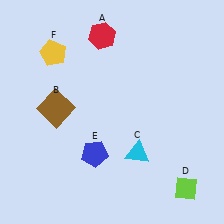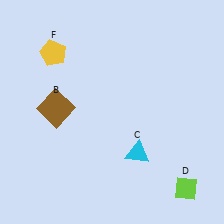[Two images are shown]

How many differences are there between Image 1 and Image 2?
There are 2 differences between the two images.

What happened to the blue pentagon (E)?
The blue pentagon (E) was removed in Image 2. It was in the bottom-left area of Image 1.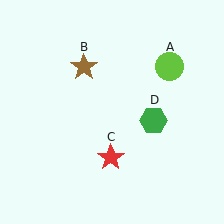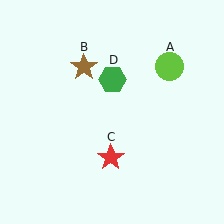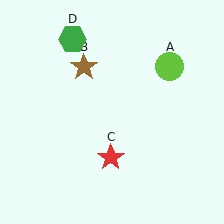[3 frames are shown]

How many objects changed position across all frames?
1 object changed position: green hexagon (object D).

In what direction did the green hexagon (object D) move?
The green hexagon (object D) moved up and to the left.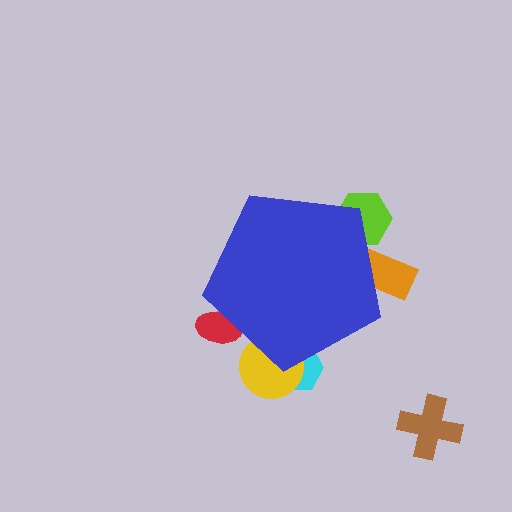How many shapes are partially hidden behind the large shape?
5 shapes are partially hidden.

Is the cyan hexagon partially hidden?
Yes, the cyan hexagon is partially hidden behind the blue pentagon.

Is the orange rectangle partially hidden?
Yes, the orange rectangle is partially hidden behind the blue pentagon.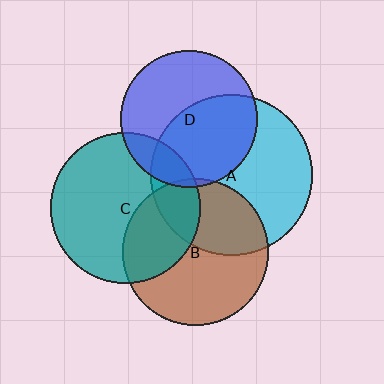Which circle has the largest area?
Circle A (cyan).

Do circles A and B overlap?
Yes.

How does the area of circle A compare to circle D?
Approximately 1.4 times.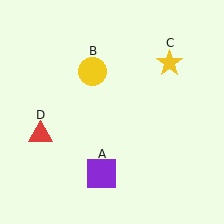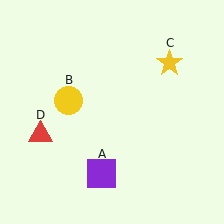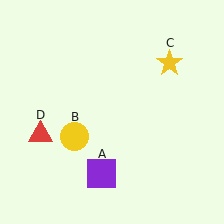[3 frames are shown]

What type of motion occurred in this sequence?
The yellow circle (object B) rotated counterclockwise around the center of the scene.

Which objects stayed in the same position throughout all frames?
Purple square (object A) and yellow star (object C) and red triangle (object D) remained stationary.